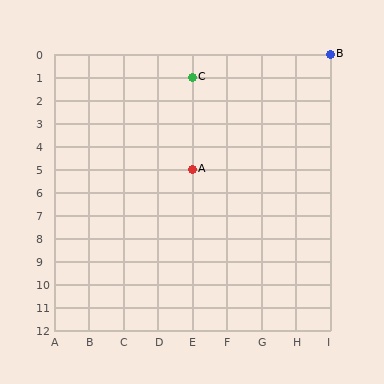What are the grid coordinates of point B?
Point B is at grid coordinates (I, 0).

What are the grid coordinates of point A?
Point A is at grid coordinates (E, 5).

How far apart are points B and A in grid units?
Points B and A are 4 columns and 5 rows apart (about 6.4 grid units diagonally).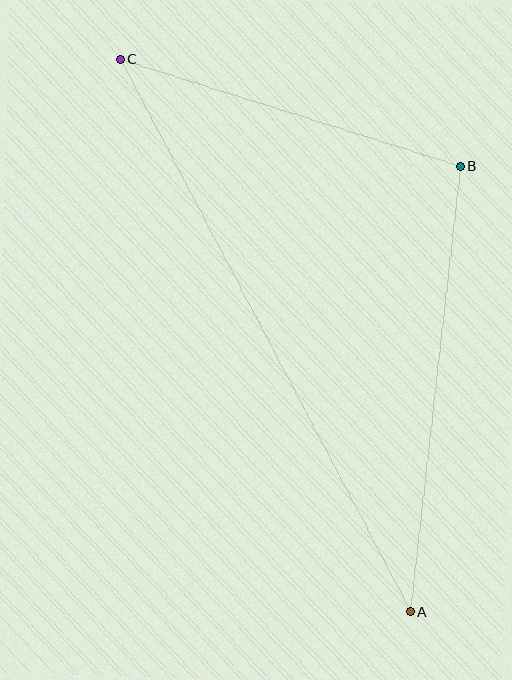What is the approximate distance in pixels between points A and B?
The distance between A and B is approximately 448 pixels.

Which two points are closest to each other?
Points B and C are closest to each other.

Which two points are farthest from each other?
Points A and C are farthest from each other.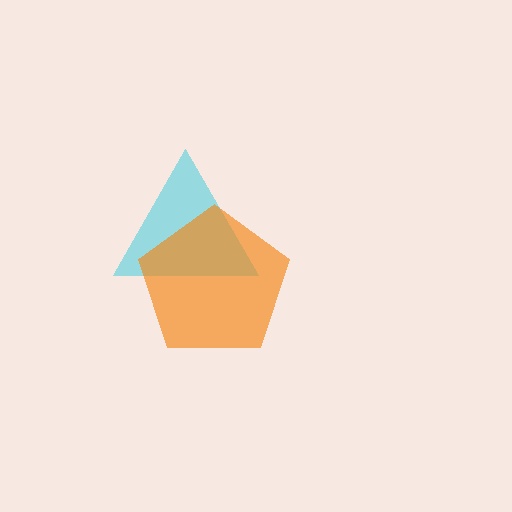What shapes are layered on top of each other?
The layered shapes are: a cyan triangle, an orange pentagon.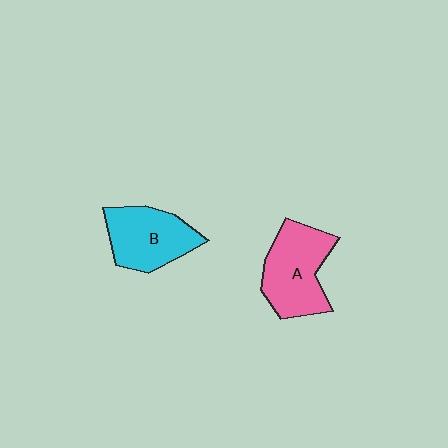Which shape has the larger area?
Shape A (pink).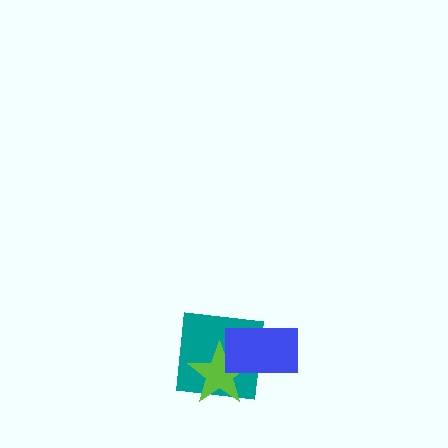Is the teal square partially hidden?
Yes, it is partially covered by another shape.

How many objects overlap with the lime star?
2 objects overlap with the lime star.